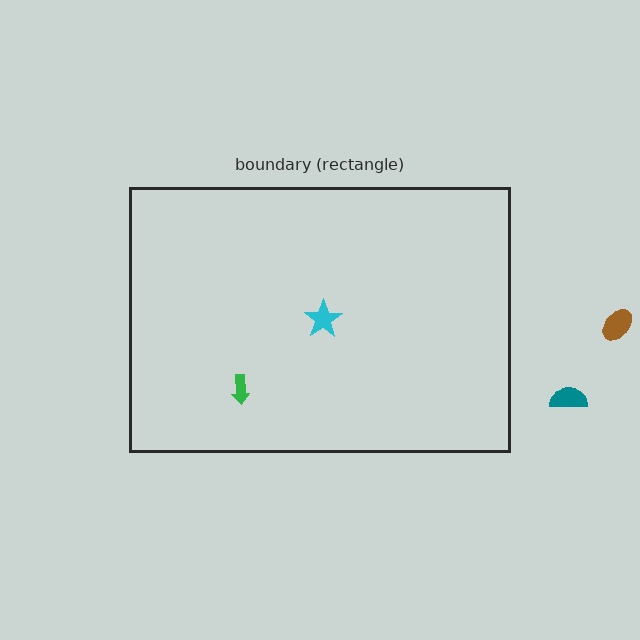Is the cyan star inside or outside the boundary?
Inside.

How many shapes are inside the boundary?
2 inside, 2 outside.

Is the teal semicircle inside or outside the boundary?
Outside.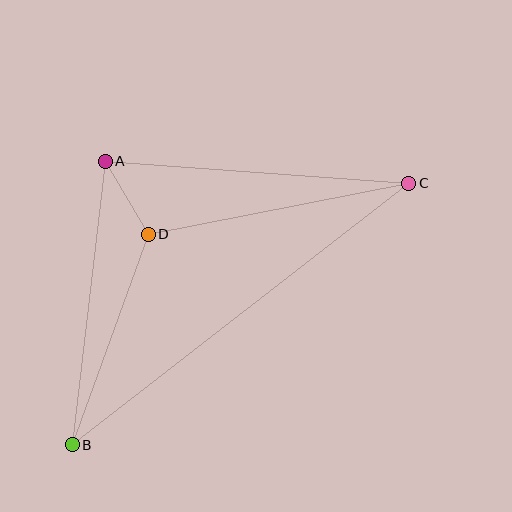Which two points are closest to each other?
Points A and D are closest to each other.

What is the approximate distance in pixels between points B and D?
The distance between B and D is approximately 224 pixels.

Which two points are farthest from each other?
Points B and C are farthest from each other.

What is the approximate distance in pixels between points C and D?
The distance between C and D is approximately 266 pixels.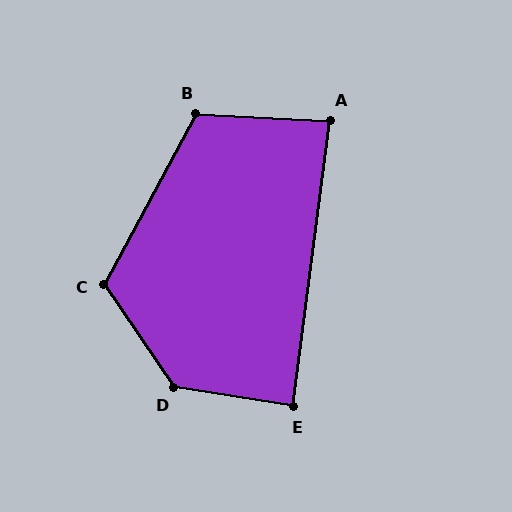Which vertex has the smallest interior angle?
A, at approximately 85 degrees.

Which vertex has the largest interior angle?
D, at approximately 133 degrees.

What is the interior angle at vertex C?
Approximately 118 degrees (obtuse).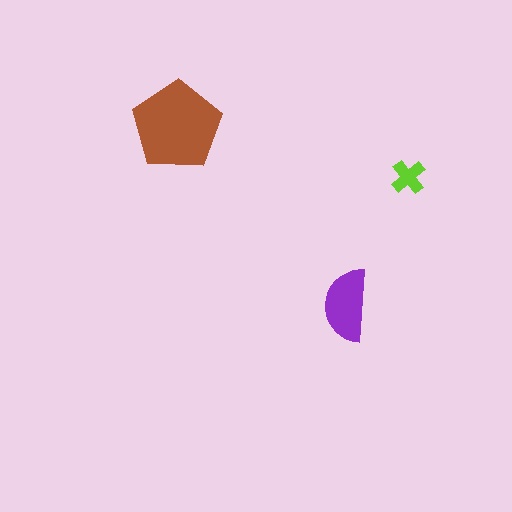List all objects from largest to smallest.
The brown pentagon, the purple semicircle, the lime cross.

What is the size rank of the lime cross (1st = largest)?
3rd.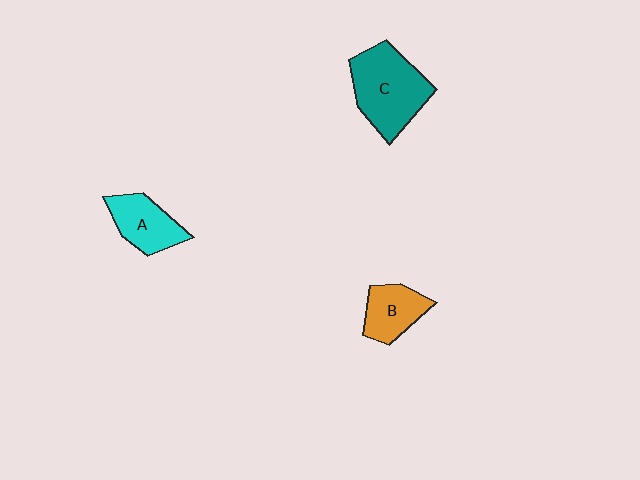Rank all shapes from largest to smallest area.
From largest to smallest: C (teal), A (cyan), B (orange).